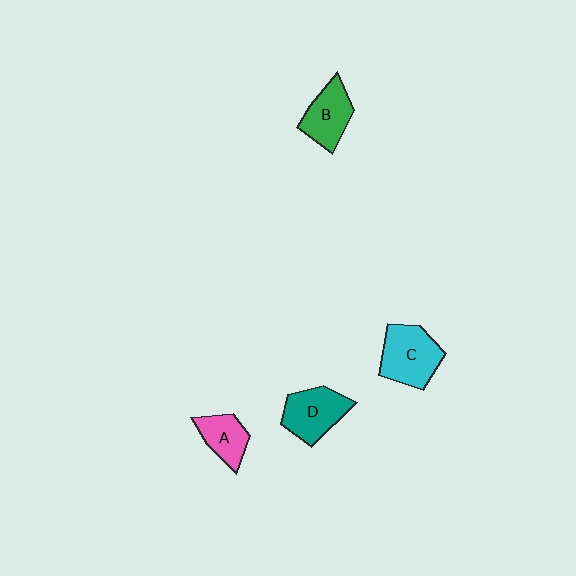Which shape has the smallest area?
Shape A (pink).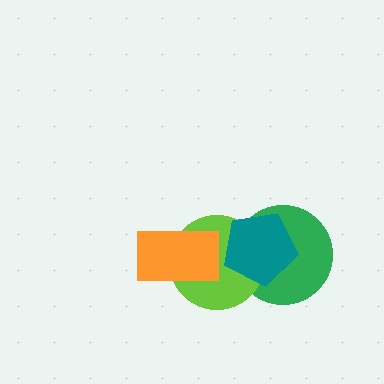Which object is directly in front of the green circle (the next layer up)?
The lime circle is directly in front of the green circle.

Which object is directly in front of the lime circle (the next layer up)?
The teal pentagon is directly in front of the lime circle.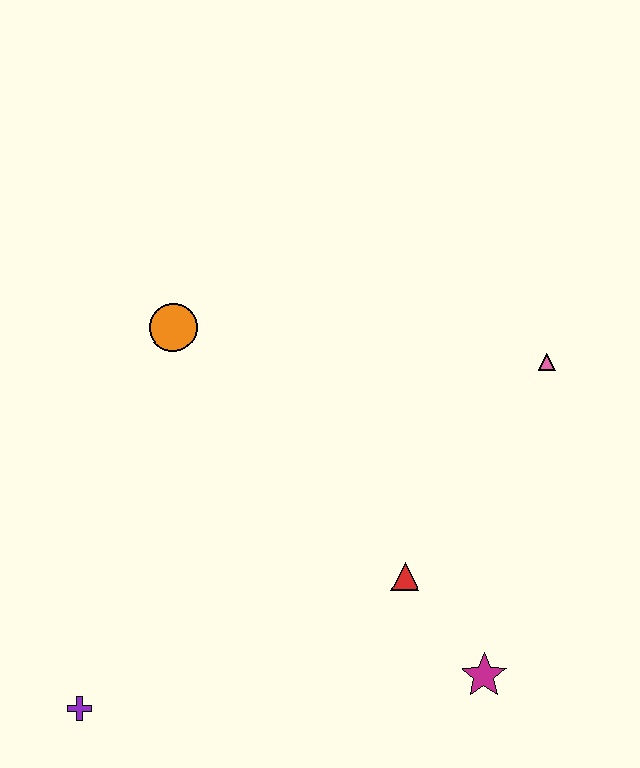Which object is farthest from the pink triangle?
The purple cross is farthest from the pink triangle.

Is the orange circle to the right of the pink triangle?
No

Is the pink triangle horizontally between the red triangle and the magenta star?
No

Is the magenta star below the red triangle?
Yes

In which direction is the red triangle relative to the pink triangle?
The red triangle is below the pink triangle.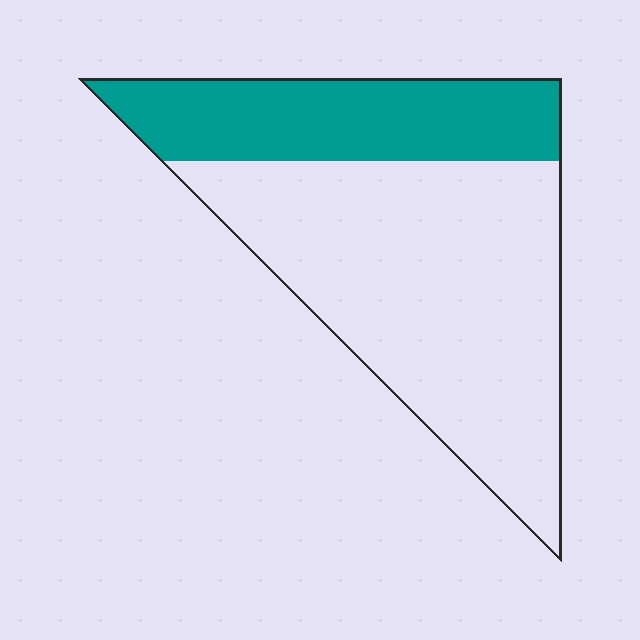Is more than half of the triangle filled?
No.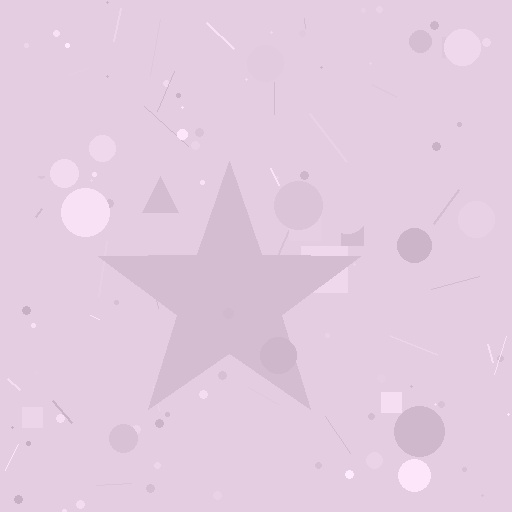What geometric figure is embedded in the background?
A star is embedded in the background.